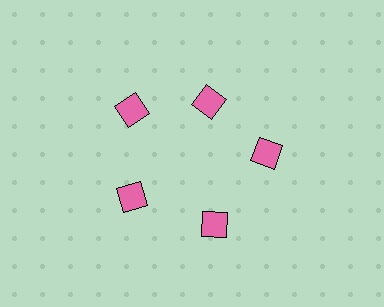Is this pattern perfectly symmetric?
No. The 5 pink diamonds are arranged in a ring, but one element near the 1 o'clock position is pulled inward toward the center, breaking the 5-fold rotational symmetry.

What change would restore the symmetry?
The symmetry would be restored by moving it outward, back onto the ring so that all 5 diamonds sit at equal angles and equal distance from the center.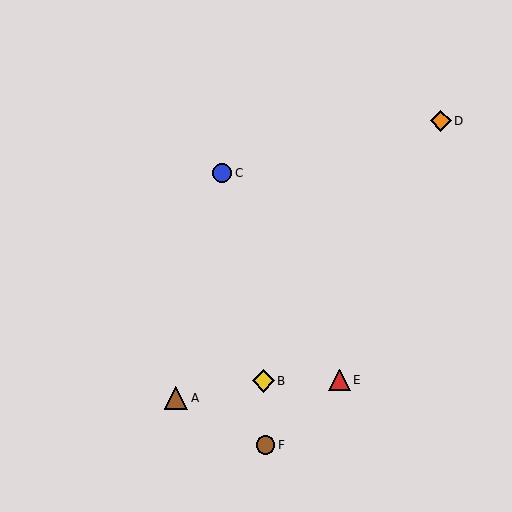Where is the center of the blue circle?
The center of the blue circle is at (222, 173).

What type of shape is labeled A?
Shape A is a brown triangle.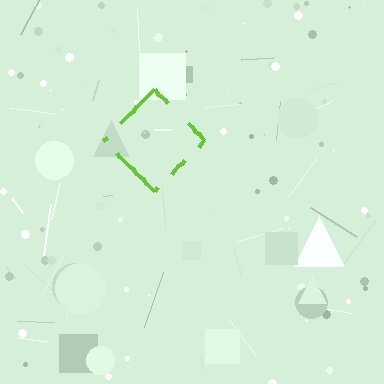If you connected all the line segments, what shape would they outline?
They would outline a diamond.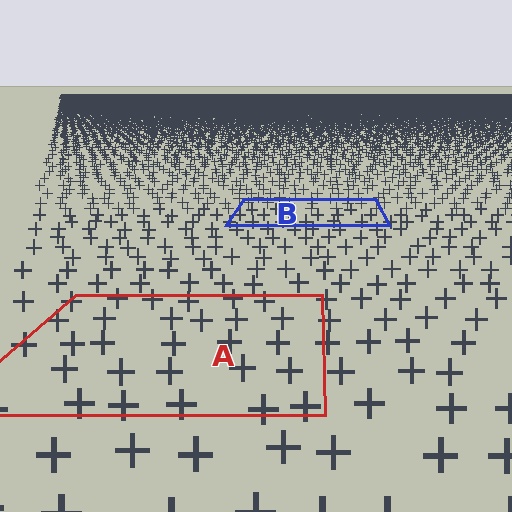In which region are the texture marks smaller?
The texture marks are smaller in region B, because it is farther away.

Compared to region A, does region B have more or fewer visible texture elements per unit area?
Region B has more texture elements per unit area — they are packed more densely because it is farther away.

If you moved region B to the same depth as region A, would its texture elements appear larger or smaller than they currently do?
They would appear larger. At a closer depth, the same texture elements are projected at a bigger on-screen size.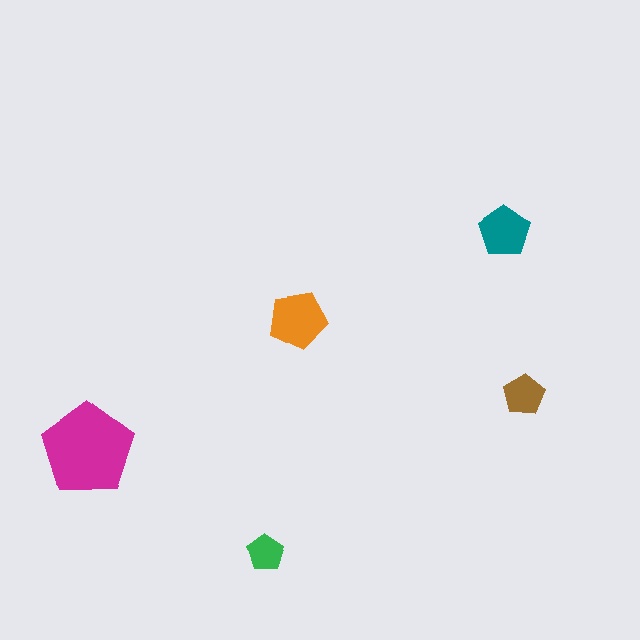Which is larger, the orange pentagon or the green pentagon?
The orange one.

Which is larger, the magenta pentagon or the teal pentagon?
The magenta one.